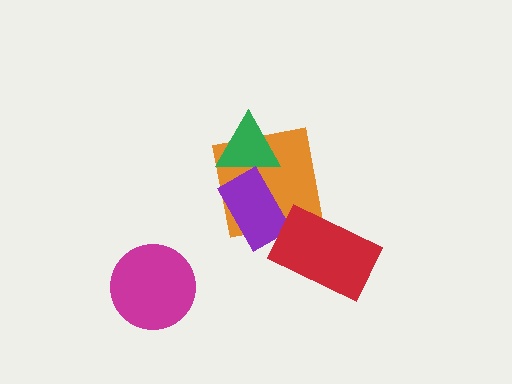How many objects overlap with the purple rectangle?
2 objects overlap with the purple rectangle.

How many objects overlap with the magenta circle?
0 objects overlap with the magenta circle.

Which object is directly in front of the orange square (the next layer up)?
The green triangle is directly in front of the orange square.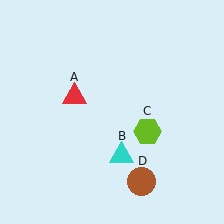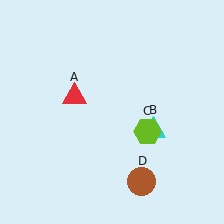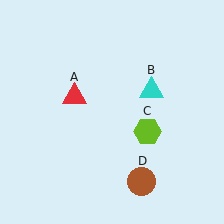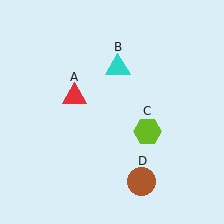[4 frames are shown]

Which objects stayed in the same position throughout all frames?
Red triangle (object A) and lime hexagon (object C) and brown circle (object D) remained stationary.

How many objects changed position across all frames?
1 object changed position: cyan triangle (object B).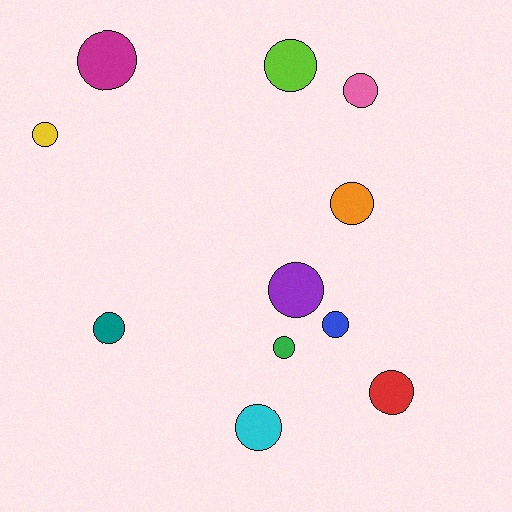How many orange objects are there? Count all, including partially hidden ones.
There is 1 orange object.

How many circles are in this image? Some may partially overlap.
There are 11 circles.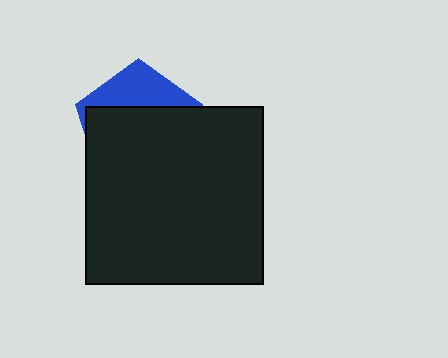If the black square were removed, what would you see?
You would see the complete blue pentagon.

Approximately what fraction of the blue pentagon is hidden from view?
Roughly 70% of the blue pentagon is hidden behind the black square.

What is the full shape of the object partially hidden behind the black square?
The partially hidden object is a blue pentagon.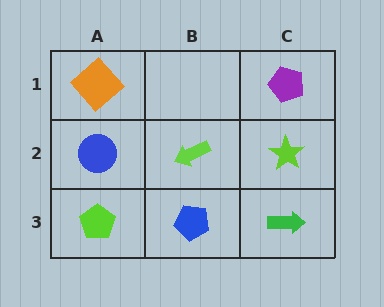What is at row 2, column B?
A lime arrow.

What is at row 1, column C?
A purple pentagon.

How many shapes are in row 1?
2 shapes.